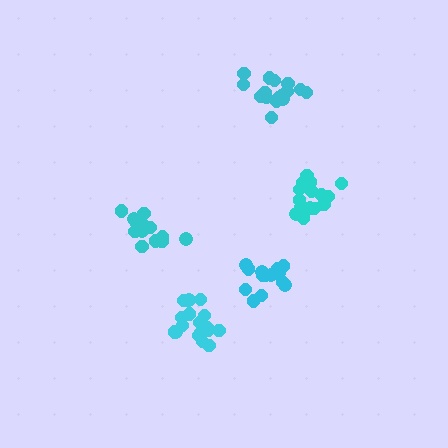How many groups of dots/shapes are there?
There are 5 groups.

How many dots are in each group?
Group 1: 17 dots, Group 2: 19 dots, Group 3: 14 dots, Group 4: 17 dots, Group 5: 15 dots (82 total).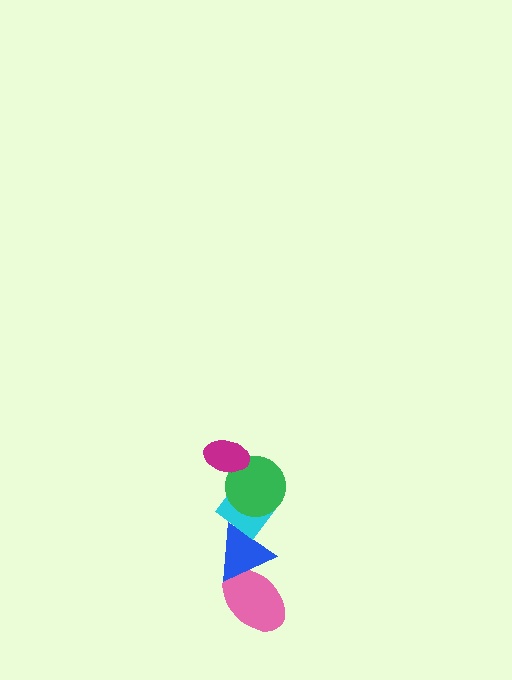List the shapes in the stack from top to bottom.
From top to bottom: the magenta ellipse, the green circle, the cyan diamond, the blue triangle, the pink ellipse.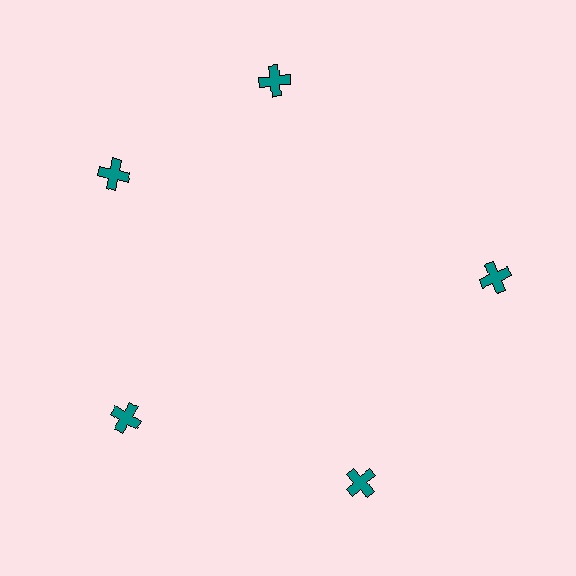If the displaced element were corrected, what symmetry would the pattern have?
It would have 5-fold rotational symmetry — the pattern would map onto itself every 72 degrees.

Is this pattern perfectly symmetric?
No. The 5 teal crosses are arranged in a ring, but one element near the 1 o'clock position is rotated out of alignment along the ring, breaking the 5-fold rotational symmetry.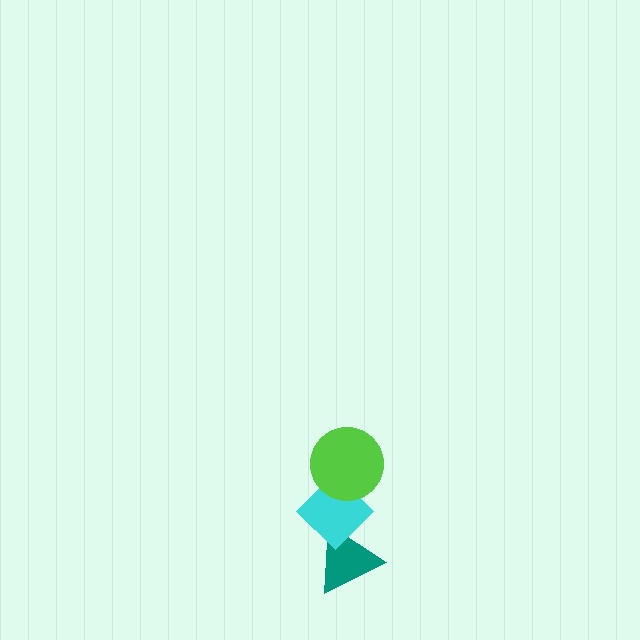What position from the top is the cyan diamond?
The cyan diamond is 2nd from the top.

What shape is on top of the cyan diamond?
The lime circle is on top of the cyan diamond.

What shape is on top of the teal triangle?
The cyan diamond is on top of the teal triangle.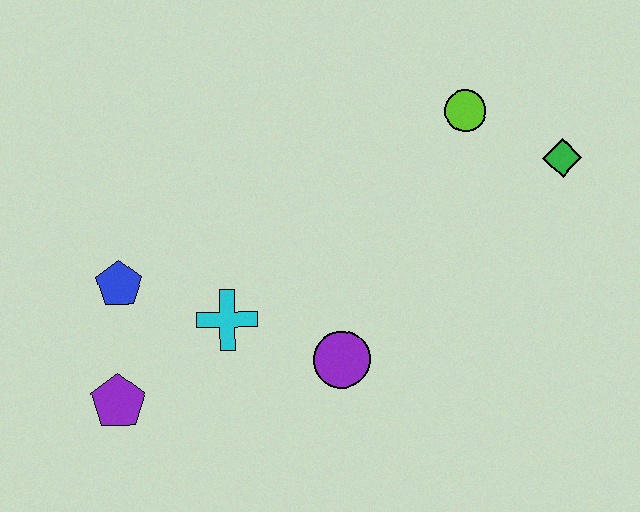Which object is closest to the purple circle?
The cyan cross is closest to the purple circle.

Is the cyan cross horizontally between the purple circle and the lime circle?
No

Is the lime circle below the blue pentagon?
No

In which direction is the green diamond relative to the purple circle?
The green diamond is to the right of the purple circle.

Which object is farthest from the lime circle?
The purple pentagon is farthest from the lime circle.